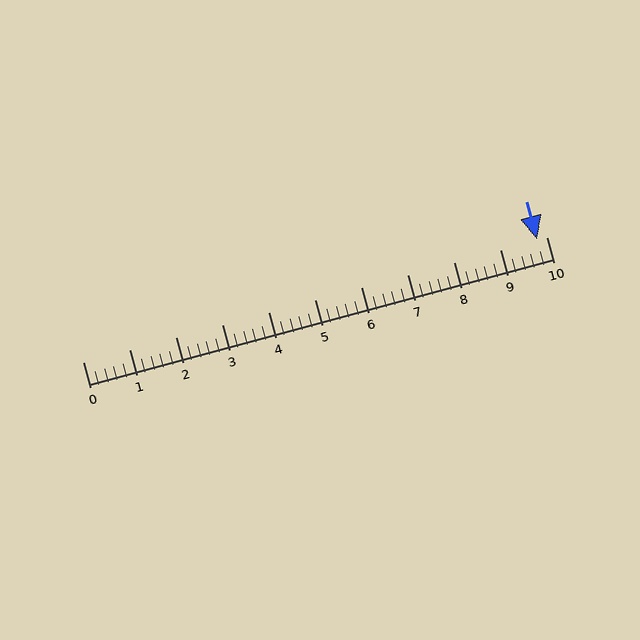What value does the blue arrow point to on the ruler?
The blue arrow points to approximately 9.8.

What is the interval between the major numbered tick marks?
The major tick marks are spaced 1 units apart.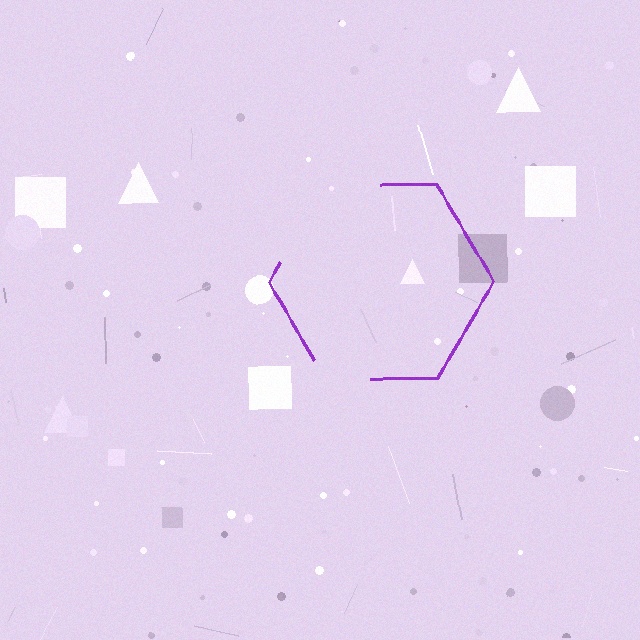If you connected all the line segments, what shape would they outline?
They would outline a hexagon.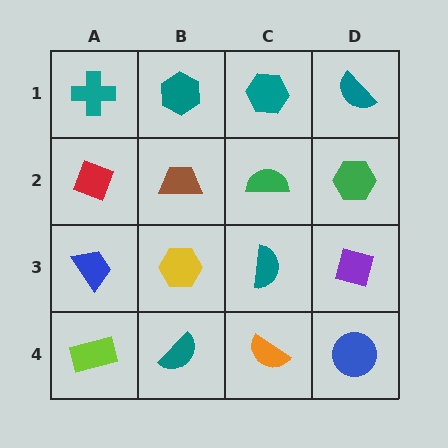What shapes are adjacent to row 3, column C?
A green semicircle (row 2, column C), an orange semicircle (row 4, column C), a yellow hexagon (row 3, column B), a purple diamond (row 3, column D).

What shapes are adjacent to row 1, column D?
A green hexagon (row 2, column D), a teal hexagon (row 1, column C).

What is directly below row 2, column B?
A yellow hexagon.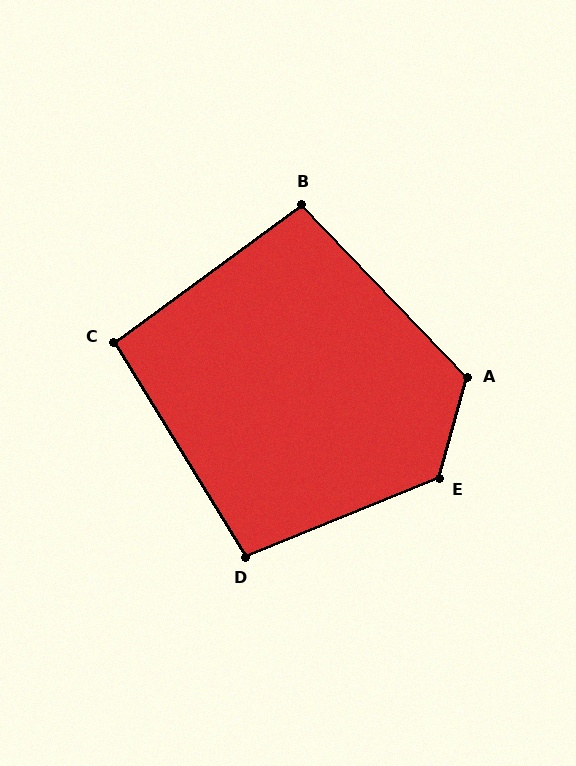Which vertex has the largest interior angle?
E, at approximately 127 degrees.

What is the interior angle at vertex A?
Approximately 121 degrees (obtuse).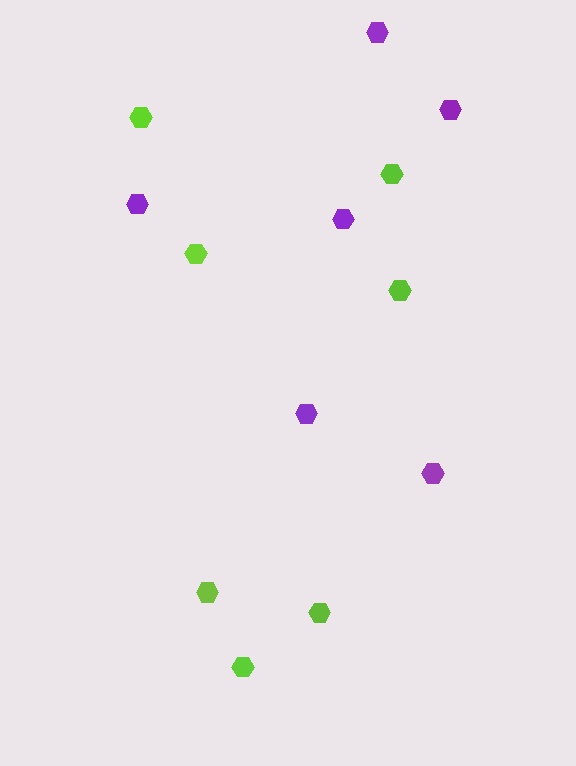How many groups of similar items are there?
There are 2 groups: one group of lime hexagons (7) and one group of purple hexagons (6).